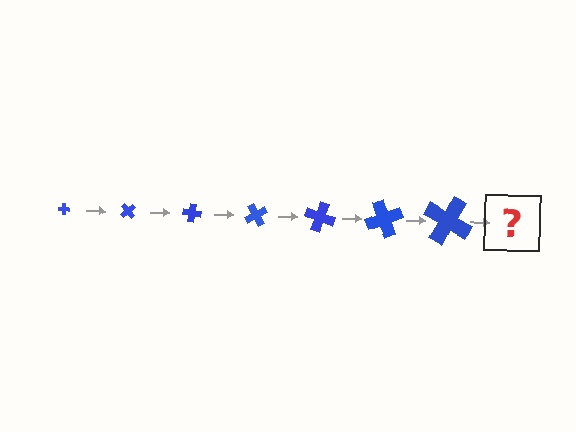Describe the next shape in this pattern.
It should be a cross, larger than the previous one and rotated 350 degrees from the start.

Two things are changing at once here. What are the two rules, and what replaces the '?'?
The two rules are that the cross grows larger each step and it rotates 50 degrees each step. The '?' should be a cross, larger than the previous one and rotated 350 degrees from the start.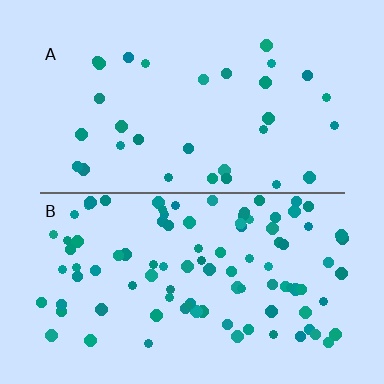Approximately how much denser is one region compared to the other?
Approximately 3.1× — region B over region A.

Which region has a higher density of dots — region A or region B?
B (the bottom).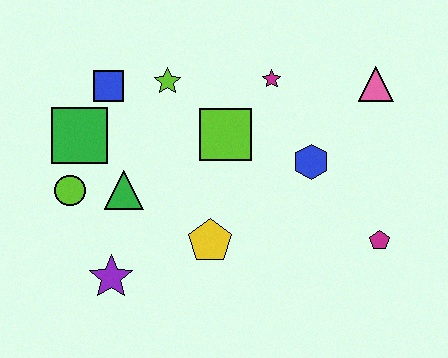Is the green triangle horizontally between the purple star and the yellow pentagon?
Yes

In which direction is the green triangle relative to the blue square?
The green triangle is below the blue square.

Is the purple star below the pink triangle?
Yes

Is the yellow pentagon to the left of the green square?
No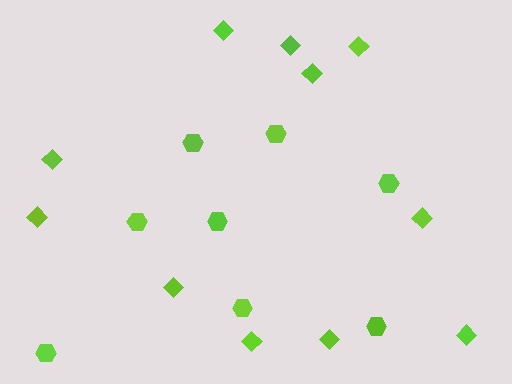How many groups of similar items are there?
There are 2 groups: one group of diamonds (11) and one group of hexagons (8).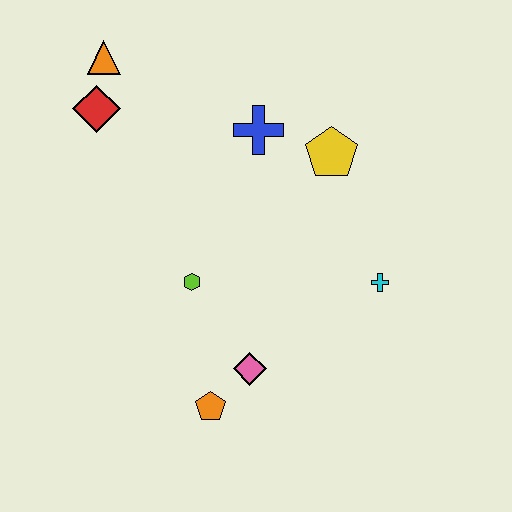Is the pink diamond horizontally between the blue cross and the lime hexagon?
Yes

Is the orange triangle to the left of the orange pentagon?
Yes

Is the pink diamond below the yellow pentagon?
Yes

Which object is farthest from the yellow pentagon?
The orange pentagon is farthest from the yellow pentagon.